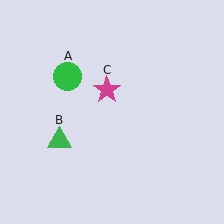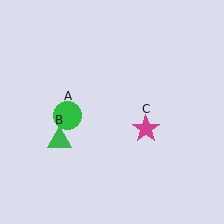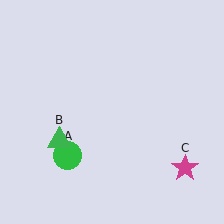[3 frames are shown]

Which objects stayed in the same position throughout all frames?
Green triangle (object B) remained stationary.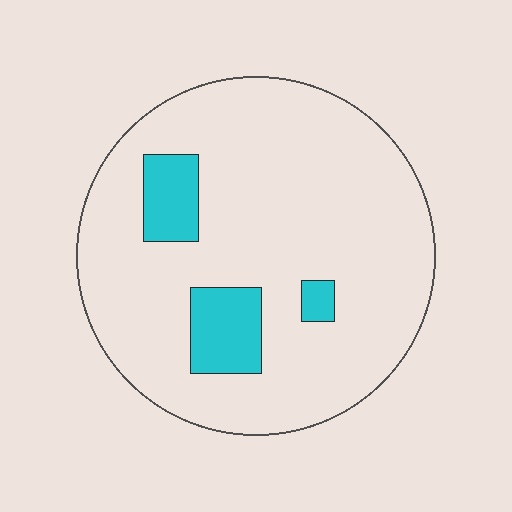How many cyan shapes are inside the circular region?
3.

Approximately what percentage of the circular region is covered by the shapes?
Approximately 10%.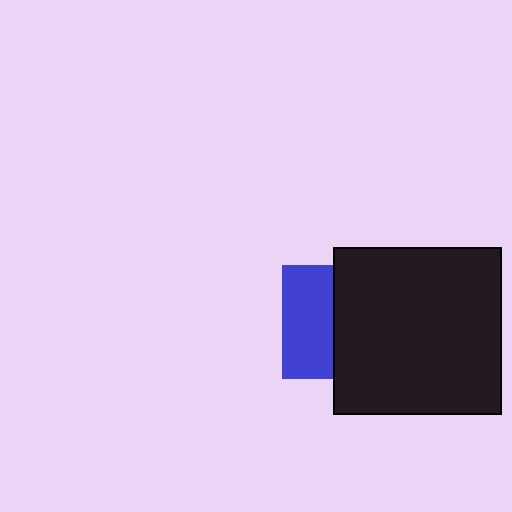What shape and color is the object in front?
The object in front is a black square.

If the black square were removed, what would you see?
You would see the complete blue square.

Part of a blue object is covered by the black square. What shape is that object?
It is a square.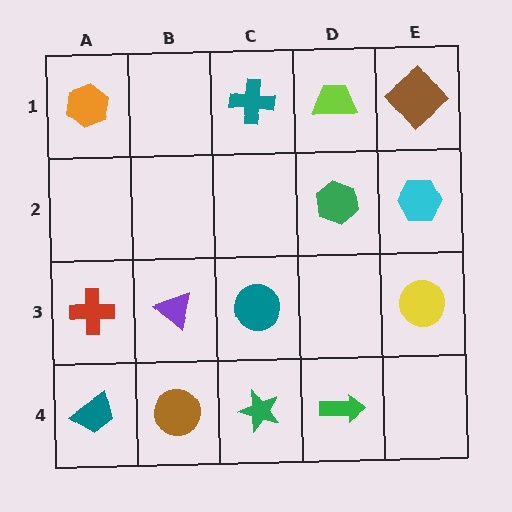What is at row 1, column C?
A teal cross.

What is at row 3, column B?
A purple triangle.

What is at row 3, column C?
A teal circle.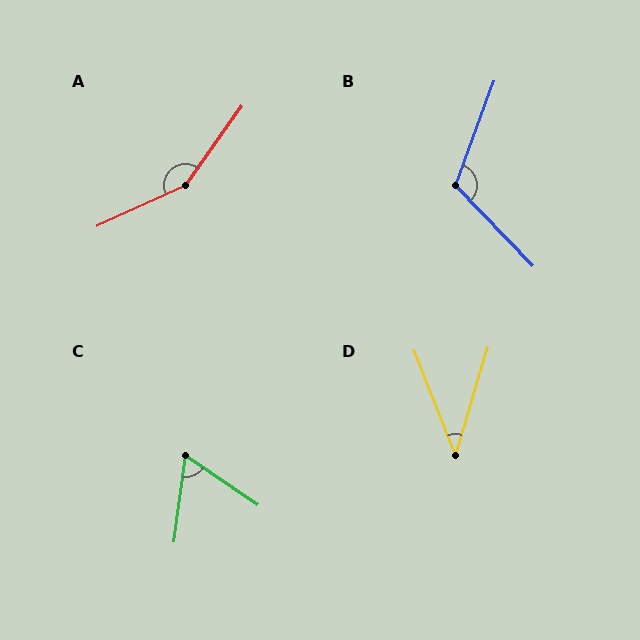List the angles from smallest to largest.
D (38°), C (63°), B (116°), A (150°).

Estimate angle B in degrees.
Approximately 116 degrees.